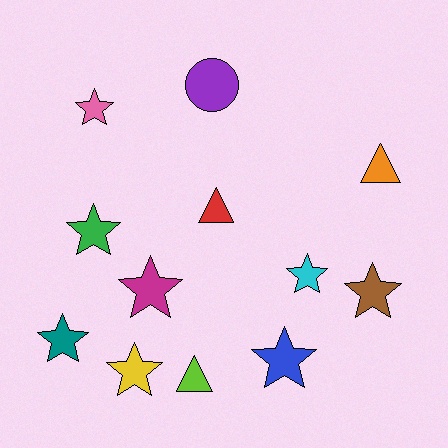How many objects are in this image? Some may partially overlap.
There are 12 objects.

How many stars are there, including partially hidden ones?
There are 8 stars.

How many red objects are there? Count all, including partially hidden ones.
There is 1 red object.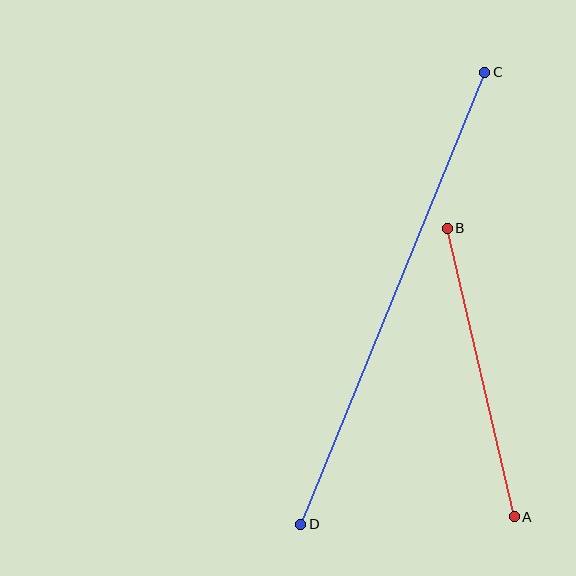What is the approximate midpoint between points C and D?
The midpoint is at approximately (393, 298) pixels.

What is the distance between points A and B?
The distance is approximately 296 pixels.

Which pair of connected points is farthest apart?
Points C and D are farthest apart.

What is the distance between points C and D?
The distance is approximately 488 pixels.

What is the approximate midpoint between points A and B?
The midpoint is at approximately (481, 372) pixels.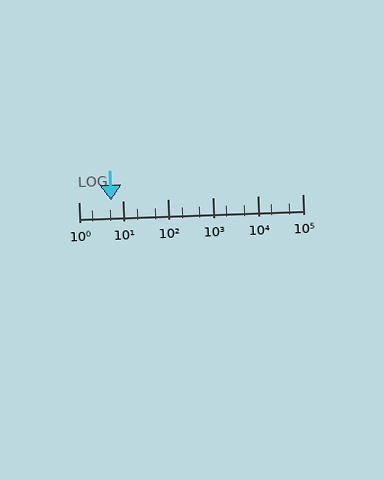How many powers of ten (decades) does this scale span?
The scale spans 5 decades, from 1 to 100000.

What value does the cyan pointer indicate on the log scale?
The pointer indicates approximately 5.2.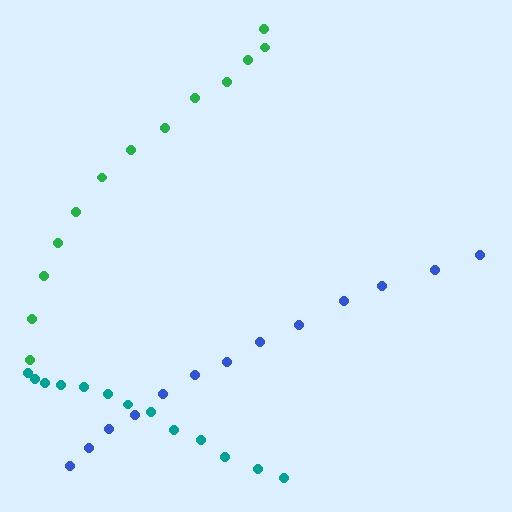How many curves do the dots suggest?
There are 3 distinct paths.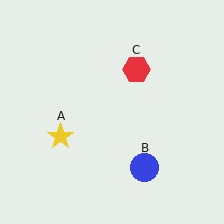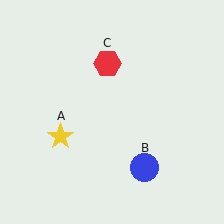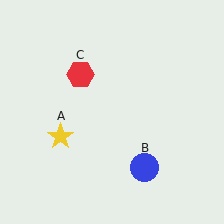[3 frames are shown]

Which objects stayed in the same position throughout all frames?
Yellow star (object A) and blue circle (object B) remained stationary.